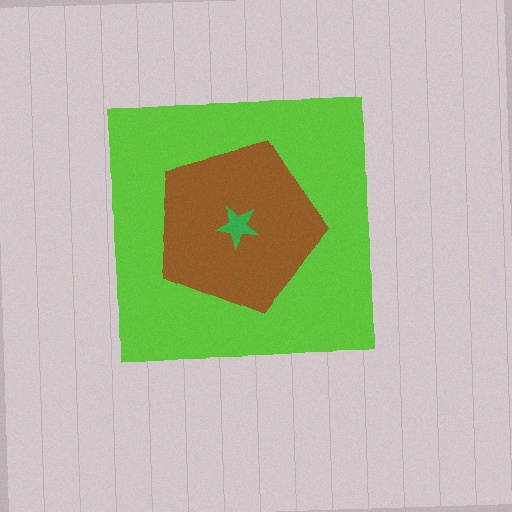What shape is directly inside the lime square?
The brown pentagon.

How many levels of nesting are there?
3.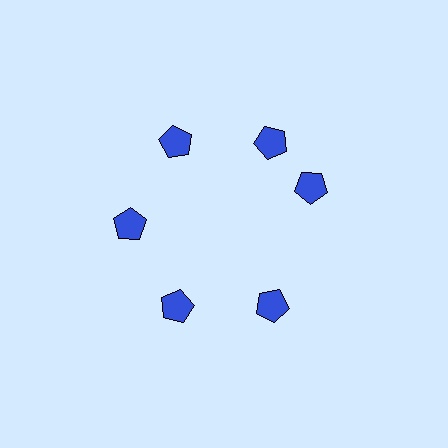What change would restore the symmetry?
The symmetry would be restored by rotating it back into even spacing with its neighbors so that all 6 pentagons sit at equal angles and equal distance from the center.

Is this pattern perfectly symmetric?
No. The 6 blue pentagons are arranged in a ring, but one element near the 3 o'clock position is rotated out of alignment along the ring, breaking the 6-fold rotational symmetry.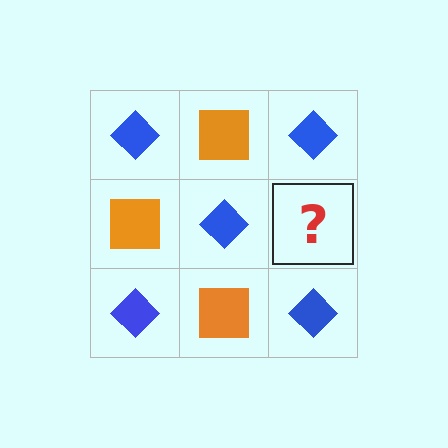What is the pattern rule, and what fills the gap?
The rule is that it alternates blue diamond and orange square in a checkerboard pattern. The gap should be filled with an orange square.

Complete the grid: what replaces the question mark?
The question mark should be replaced with an orange square.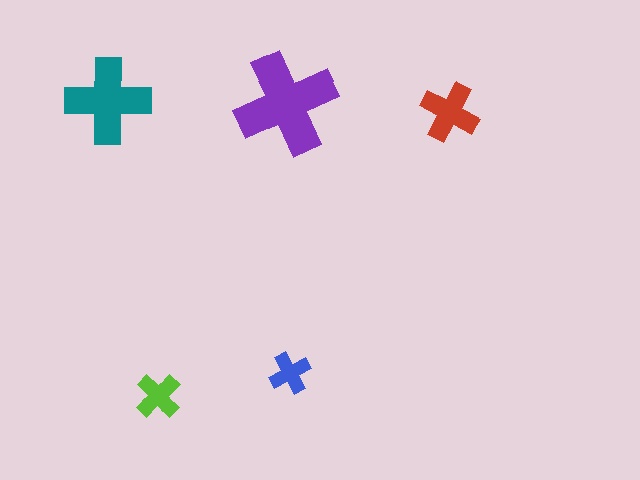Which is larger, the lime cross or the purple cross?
The purple one.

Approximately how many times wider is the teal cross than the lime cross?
About 2 times wider.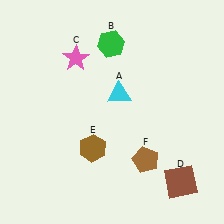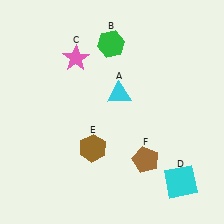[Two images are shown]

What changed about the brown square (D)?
In Image 1, D is brown. In Image 2, it changed to cyan.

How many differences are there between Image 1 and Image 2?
There is 1 difference between the two images.